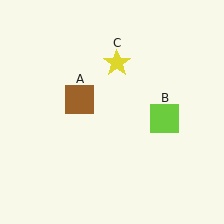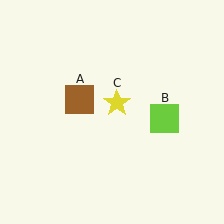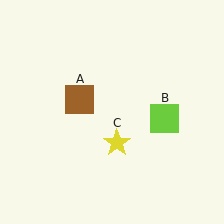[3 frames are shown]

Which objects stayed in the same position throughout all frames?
Brown square (object A) and lime square (object B) remained stationary.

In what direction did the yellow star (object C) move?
The yellow star (object C) moved down.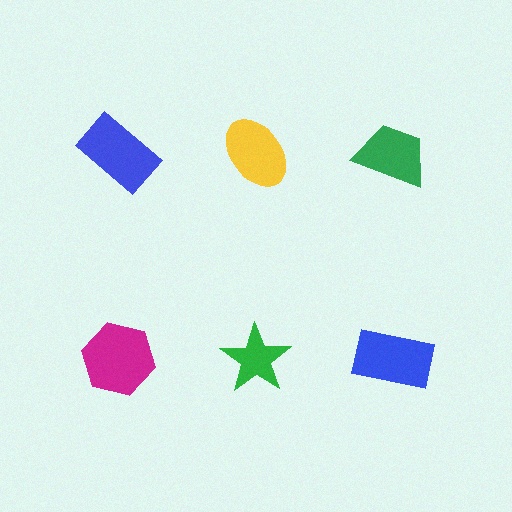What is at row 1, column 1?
A blue rectangle.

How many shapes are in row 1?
3 shapes.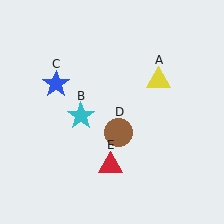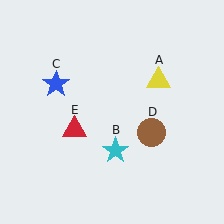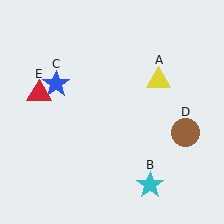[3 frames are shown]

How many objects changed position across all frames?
3 objects changed position: cyan star (object B), brown circle (object D), red triangle (object E).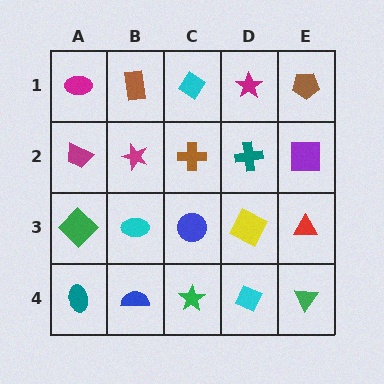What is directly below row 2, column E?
A red triangle.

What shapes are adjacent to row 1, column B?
A magenta star (row 2, column B), a magenta ellipse (row 1, column A), a cyan diamond (row 1, column C).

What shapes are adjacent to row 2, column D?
A magenta star (row 1, column D), a yellow square (row 3, column D), a brown cross (row 2, column C), a purple square (row 2, column E).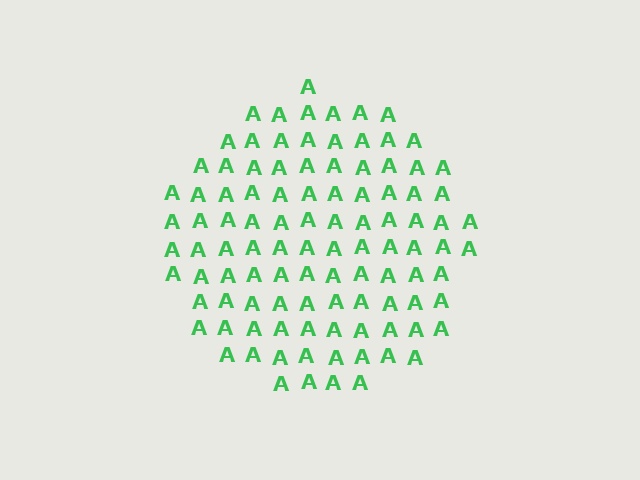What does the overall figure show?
The overall figure shows a circle.